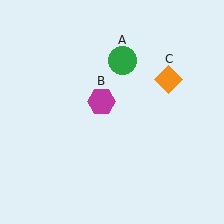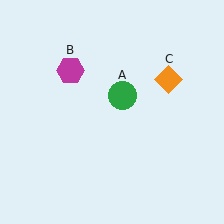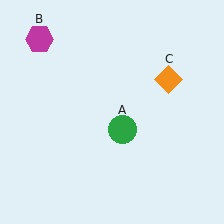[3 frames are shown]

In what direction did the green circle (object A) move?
The green circle (object A) moved down.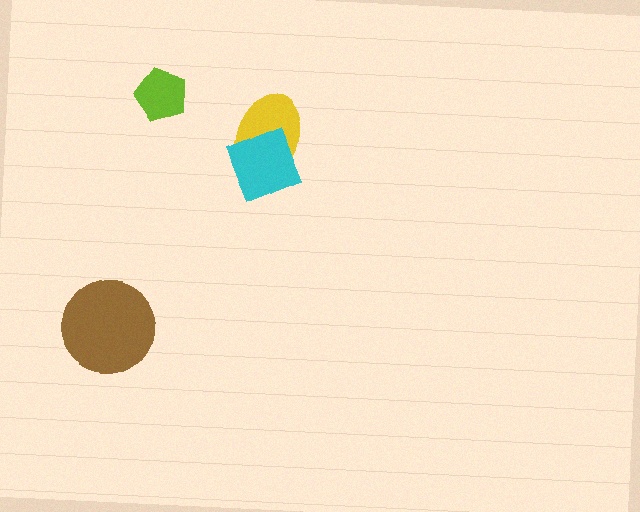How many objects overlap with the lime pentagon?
0 objects overlap with the lime pentagon.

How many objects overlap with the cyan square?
1 object overlaps with the cyan square.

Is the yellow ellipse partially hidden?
Yes, it is partially covered by another shape.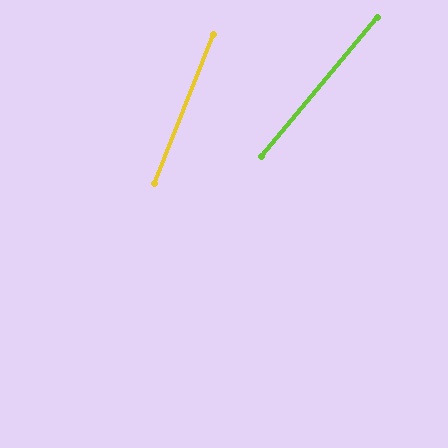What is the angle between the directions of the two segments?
Approximately 19 degrees.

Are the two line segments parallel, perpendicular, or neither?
Neither parallel nor perpendicular — they differ by about 19°.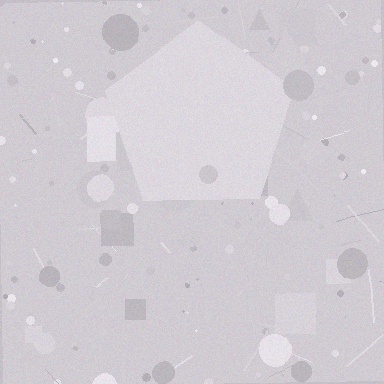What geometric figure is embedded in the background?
A pentagon is embedded in the background.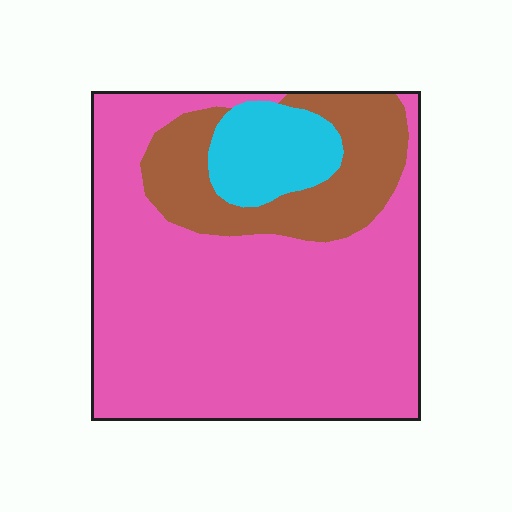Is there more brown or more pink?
Pink.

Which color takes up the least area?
Cyan, at roughly 10%.